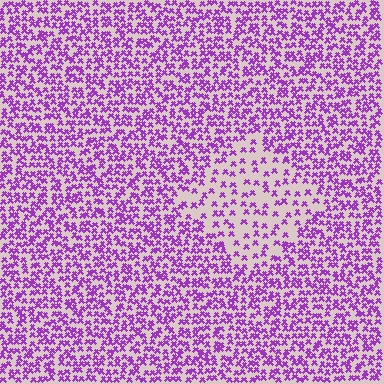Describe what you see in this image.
The image contains small purple elements arranged at two different densities. A diamond-shaped region is visible where the elements are less densely packed than the surrounding area.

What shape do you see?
I see a diamond.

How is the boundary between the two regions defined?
The boundary is defined by a change in element density (approximately 2.2x ratio). All elements are the same color, size, and shape.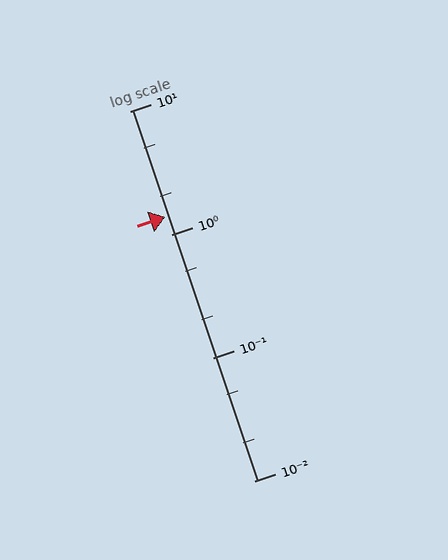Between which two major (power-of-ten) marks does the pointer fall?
The pointer is between 1 and 10.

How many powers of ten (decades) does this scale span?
The scale spans 3 decades, from 0.01 to 10.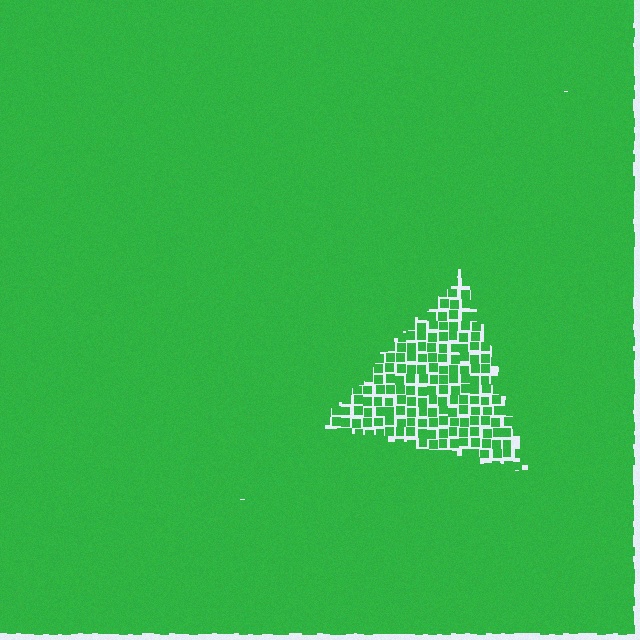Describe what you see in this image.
The image contains small green elements arranged at two different densities. A triangle-shaped region is visible where the elements are less densely packed than the surrounding area.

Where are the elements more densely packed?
The elements are more densely packed outside the triangle boundary.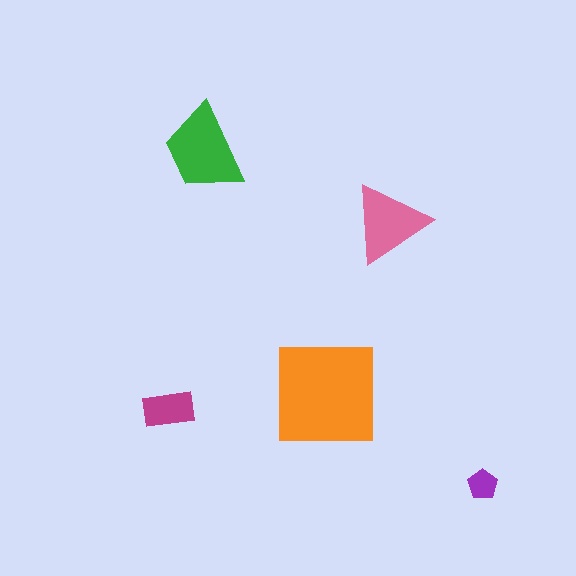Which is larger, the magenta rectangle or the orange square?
The orange square.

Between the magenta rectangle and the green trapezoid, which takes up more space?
The green trapezoid.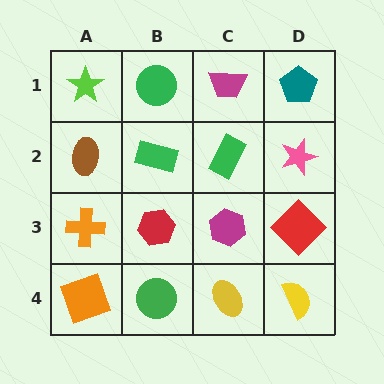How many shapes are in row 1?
4 shapes.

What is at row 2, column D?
A pink star.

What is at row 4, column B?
A green circle.